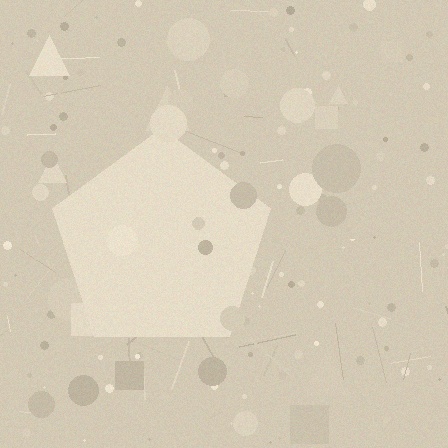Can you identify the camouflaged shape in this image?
The camouflaged shape is a pentagon.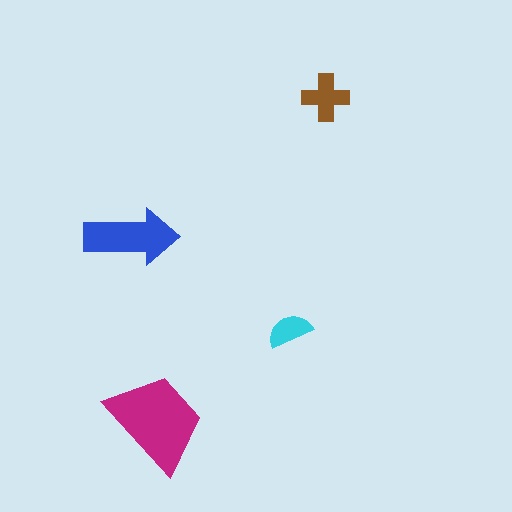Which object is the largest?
The magenta trapezoid.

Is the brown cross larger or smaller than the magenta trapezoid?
Smaller.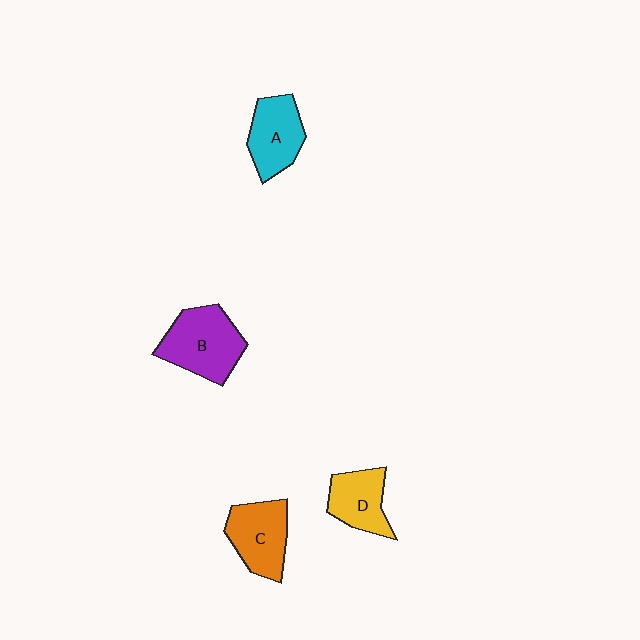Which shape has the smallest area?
Shape D (yellow).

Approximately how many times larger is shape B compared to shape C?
Approximately 1.2 times.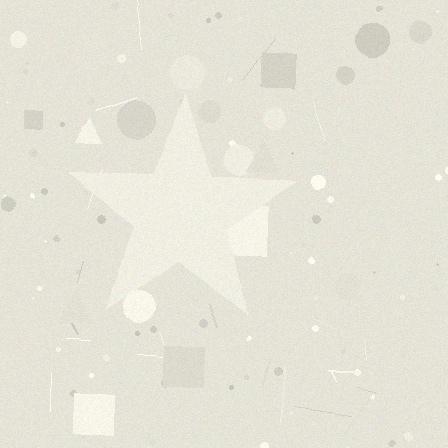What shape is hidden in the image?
A star is hidden in the image.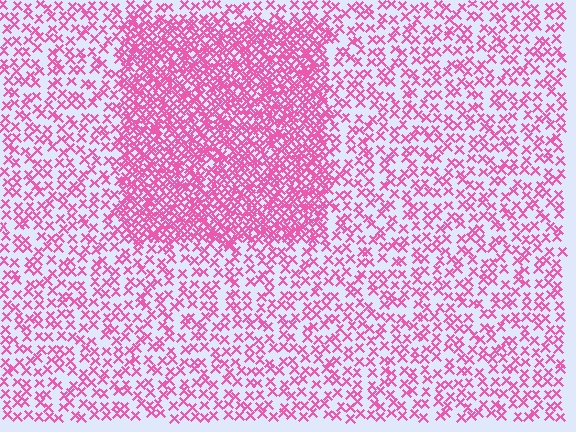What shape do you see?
I see a rectangle.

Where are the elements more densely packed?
The elements are more densely packed inside the rectangle boundary.